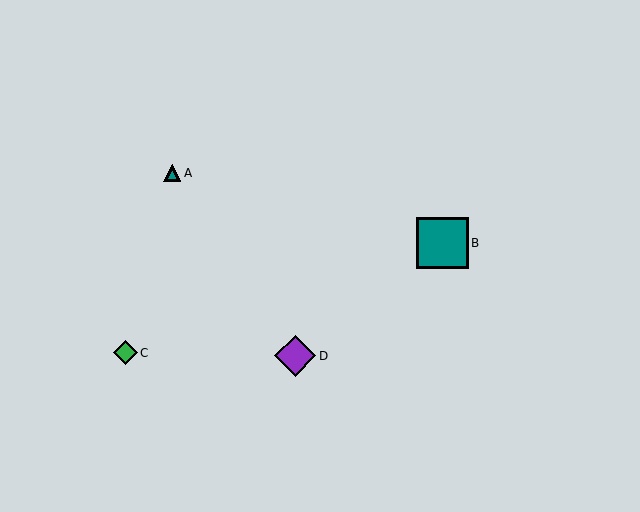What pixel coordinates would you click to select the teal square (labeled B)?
Click at (443, 243) to select the teal square B.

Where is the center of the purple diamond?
The center of the purple diamond is at (295, 356).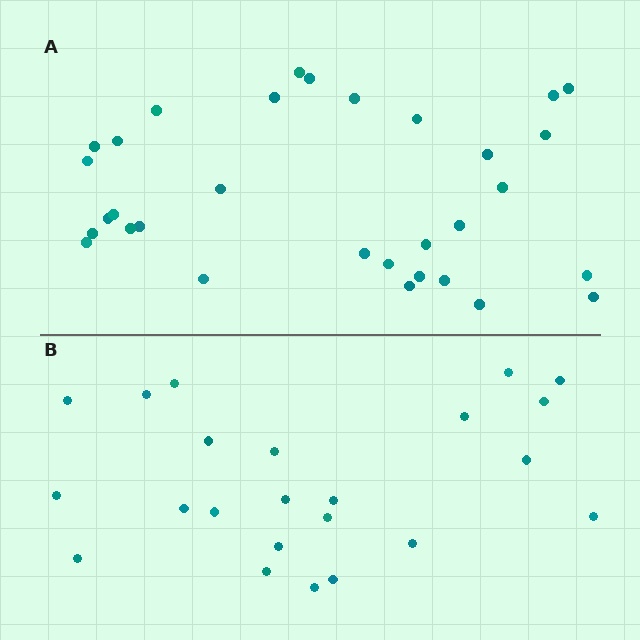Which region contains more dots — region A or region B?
Region A (the top region) has more dots.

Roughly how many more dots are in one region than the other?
Region A has roughly 8 or so more dots than region B.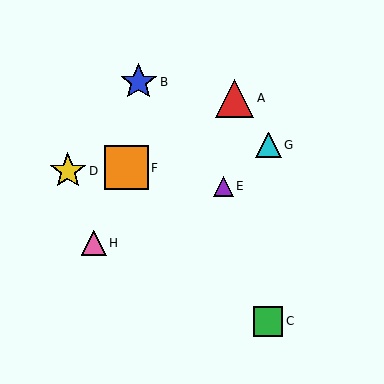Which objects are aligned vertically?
Objects C, G are aligned vertically.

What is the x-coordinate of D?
Object D is at x≈68.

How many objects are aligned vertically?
2 objects (C, G) are aligned vertically.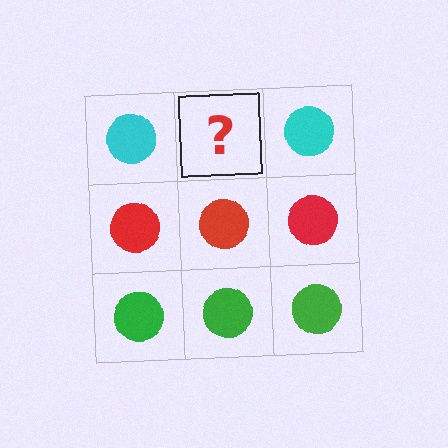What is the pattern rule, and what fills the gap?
The rule is that each row has a consistent color. The gap should be filled with a cyan circle.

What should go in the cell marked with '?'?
The missing cell should contain a cyan circle.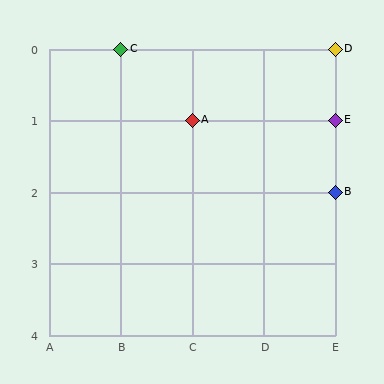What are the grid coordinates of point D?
Point D is at grid coordinates (E, 0).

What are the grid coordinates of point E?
Point E is at grid coordinates (E, 1).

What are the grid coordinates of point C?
Point C is at grid coordinates (B, 0).